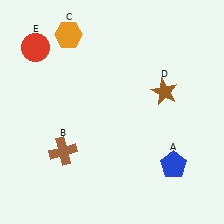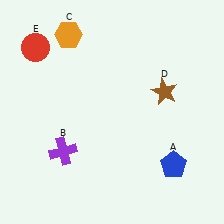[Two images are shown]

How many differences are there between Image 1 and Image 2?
There is 1 difference between the two images.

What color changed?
The cross (B) changed from brown in Image 1 to purple in Image 2.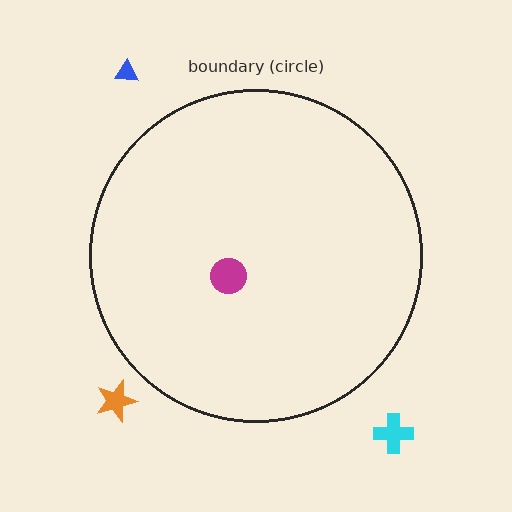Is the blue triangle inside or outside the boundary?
Outside.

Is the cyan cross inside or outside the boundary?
Outside.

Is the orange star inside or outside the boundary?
Outside.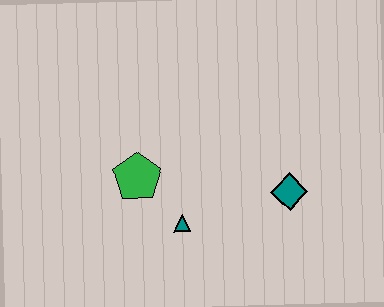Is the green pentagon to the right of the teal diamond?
No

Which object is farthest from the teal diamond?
The green pentagon is farthest from the teal diamond.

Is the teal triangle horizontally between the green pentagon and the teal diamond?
Yes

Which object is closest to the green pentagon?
The teal triangle is closest to the green pentagon.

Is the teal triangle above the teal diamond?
No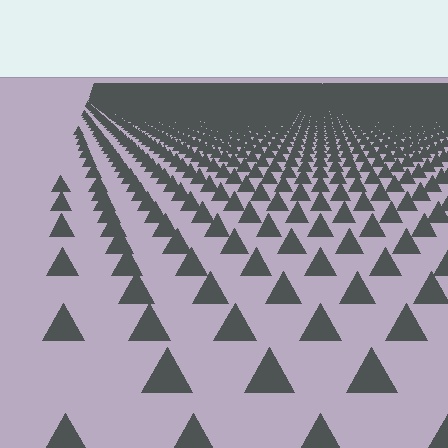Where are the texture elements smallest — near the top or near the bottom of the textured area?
Near the top.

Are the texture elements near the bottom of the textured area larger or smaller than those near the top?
Larger. Near the bottom, elements are closer to the viewer and appear at a bigger on-screen size.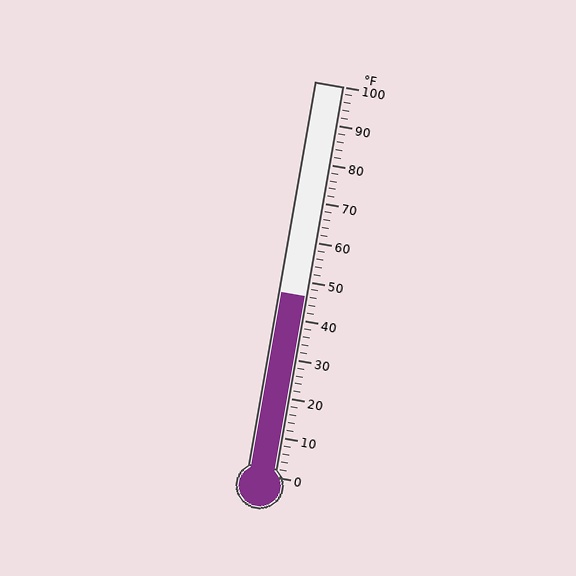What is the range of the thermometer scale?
The thermometer scale ranges from 0°F to 100°F.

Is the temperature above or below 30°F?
The temperature is above 30°F.